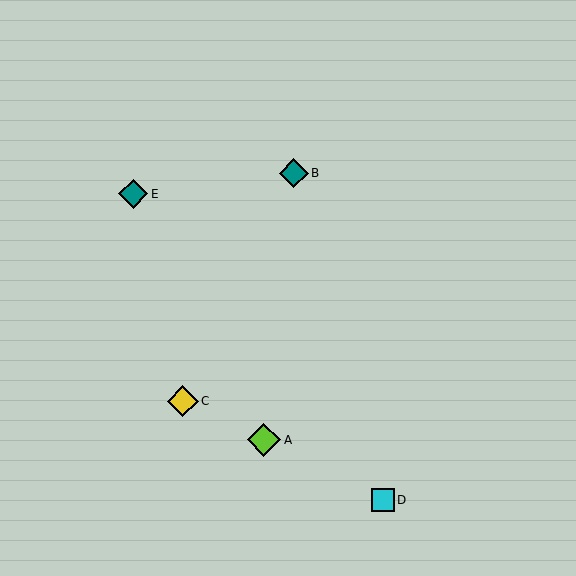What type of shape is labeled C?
Shape C is a yellow diamond.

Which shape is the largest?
The lime diamond (labeled A) is the largest.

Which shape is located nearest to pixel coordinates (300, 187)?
The teal diamond (labeled B) at (294, 173) is nearest to that location.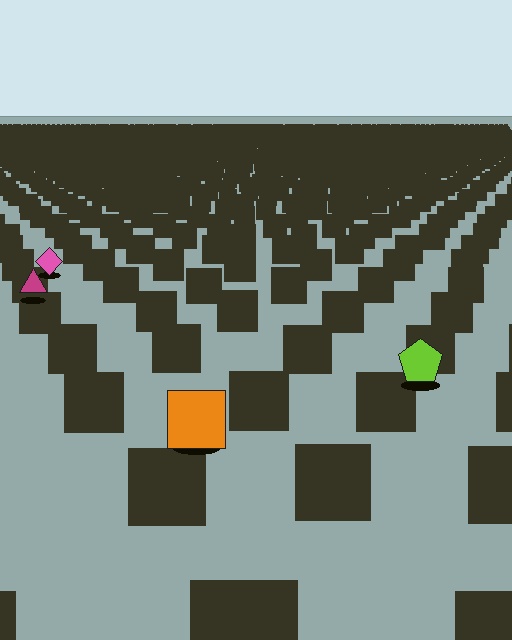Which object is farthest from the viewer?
The pink diamond is farthest from the viewer. It appears smaller and the ground texture around it is denser.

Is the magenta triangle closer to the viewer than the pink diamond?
Yes. The magenta triangle is closer — you can tell from the texture gradient: the ground texture is coarser near it.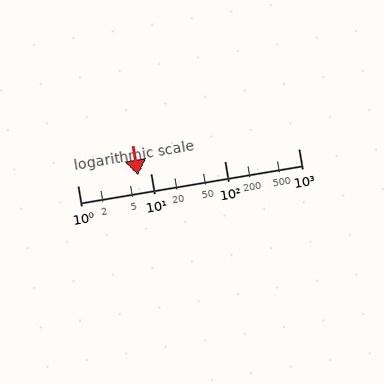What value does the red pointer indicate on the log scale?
The pointer indicates approximately 6.6.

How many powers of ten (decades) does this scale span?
The scale spans 3 decades, from 1 to 1000.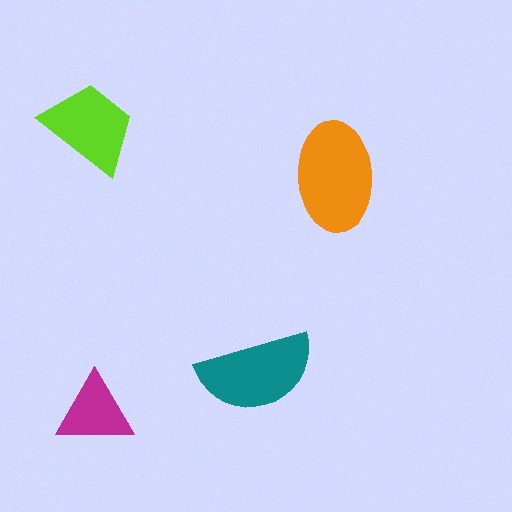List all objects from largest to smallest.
The orange ellipse, the teal semicircle, the lime trapezoid, the magenta triangle.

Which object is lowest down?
The magenta triangle is bottommost.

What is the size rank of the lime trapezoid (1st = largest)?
3rd.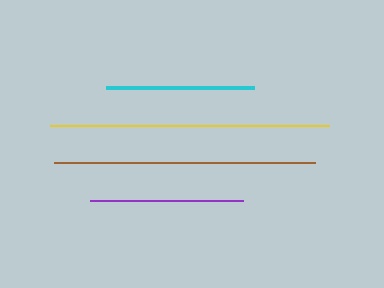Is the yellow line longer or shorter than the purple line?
The yellow line is longer than the purple line.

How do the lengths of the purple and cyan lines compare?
The purple and cyan lines are approximately the same length.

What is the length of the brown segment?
The brown segment is approximately 261 pixels long.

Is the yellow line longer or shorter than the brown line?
The yellow line is longer than the brown line.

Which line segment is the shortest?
The cyan line is the shortest at approximately 148 pixels.